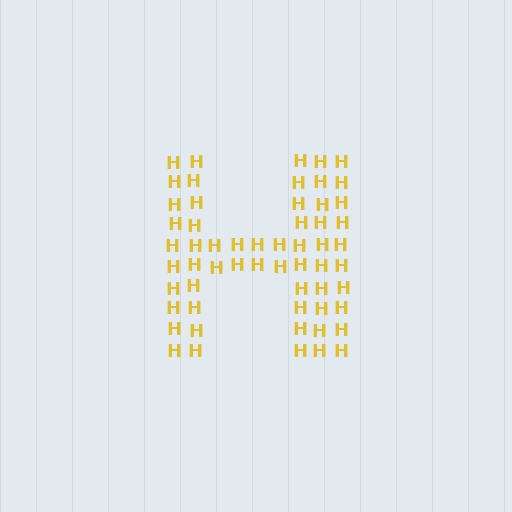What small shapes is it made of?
It is made of small letter H's.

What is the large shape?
The large shape is the letter H.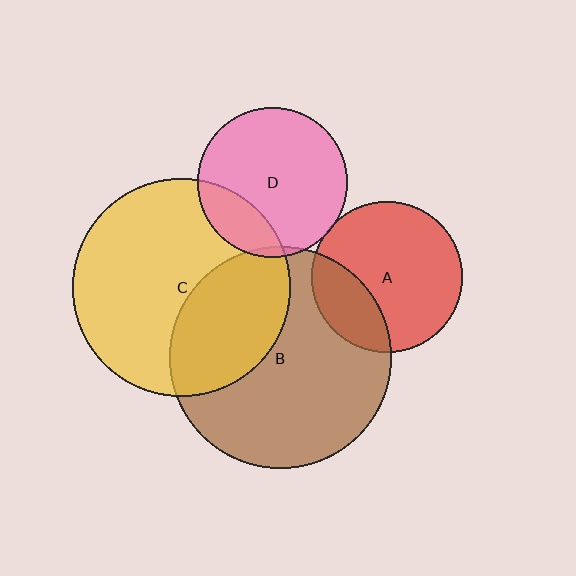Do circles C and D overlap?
Yes.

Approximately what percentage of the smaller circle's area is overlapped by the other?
Approximately 20%.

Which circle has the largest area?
Circle B (brown).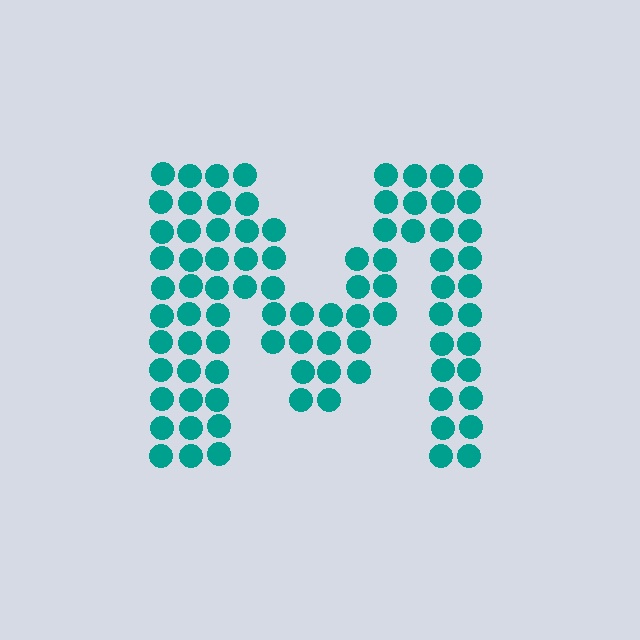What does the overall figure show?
The overall figure shows the letter M.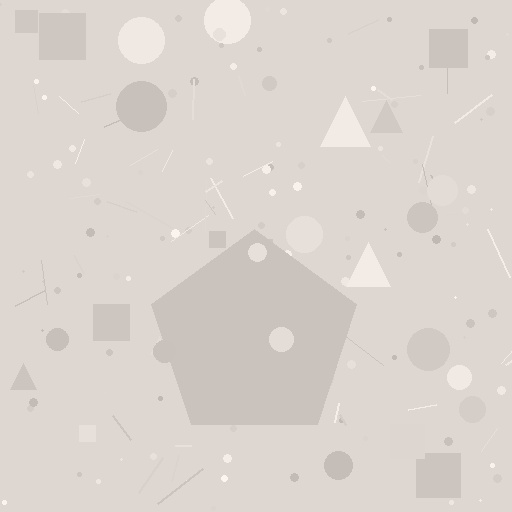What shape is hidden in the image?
A pentagon is hidden in the image.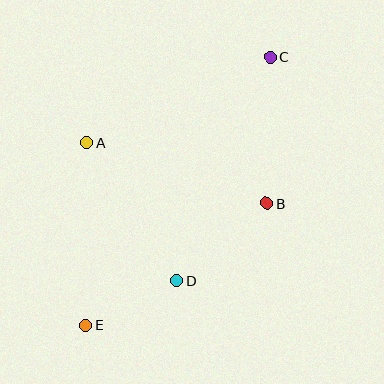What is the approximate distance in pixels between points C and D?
The distance between C and D is approximately 242 pixels.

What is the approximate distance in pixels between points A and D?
The distance between A and D is approximately 164 pixels.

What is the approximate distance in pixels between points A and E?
The distance between A and E is approximately 182 pixels.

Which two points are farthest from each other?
Points C and E are farthest from each other.